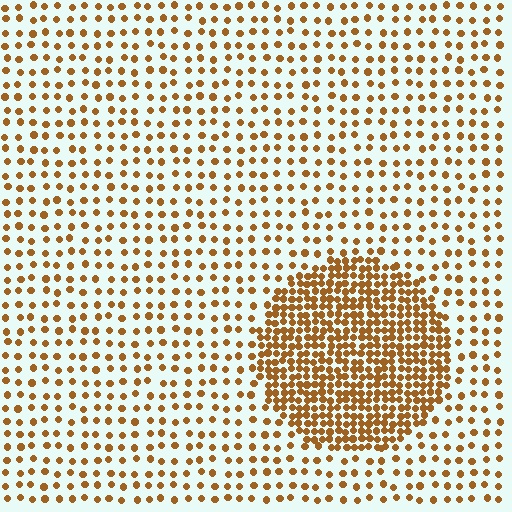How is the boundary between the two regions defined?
The boundary is defined by a change in element density (approximately 2.8x ratio). All elements are the same color, size, and shape.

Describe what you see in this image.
The image contains small brown elements arranged at two different densities. A circle-shaped region is visible where the elements are more densely packed than the surrounding area.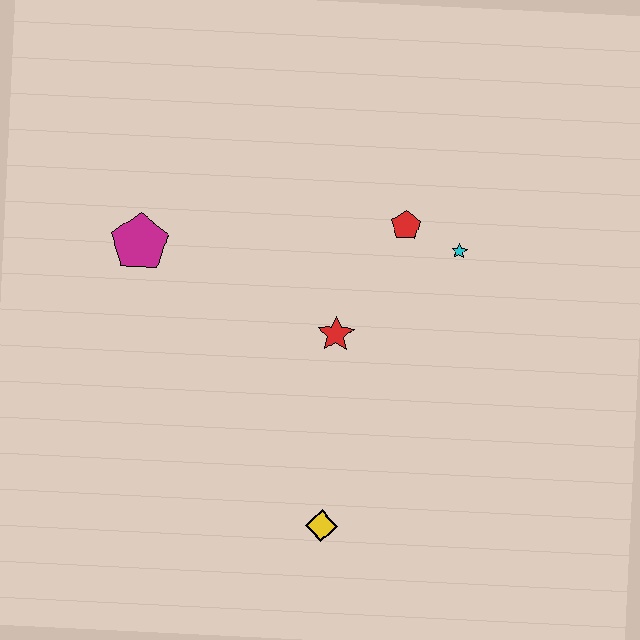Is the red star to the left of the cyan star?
Yes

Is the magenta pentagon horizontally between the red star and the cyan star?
No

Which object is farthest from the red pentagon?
The yellow diamond is farthest from the red pentagon.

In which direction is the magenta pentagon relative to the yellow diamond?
The magenta pentagon is above the yellow diamond.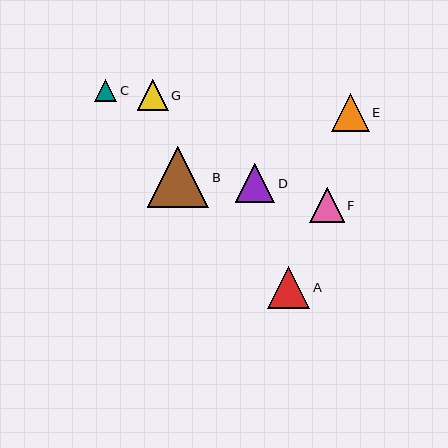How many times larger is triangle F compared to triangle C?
Triangle F is approximately 1.6 times the size of triangle C.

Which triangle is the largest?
Triangle B is the largest with a size of approximately 62 pixels.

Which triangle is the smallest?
Triangle C is the smallest with a size of approximately 22 pixels.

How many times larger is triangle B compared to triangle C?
Triangle B is approximately 2.8 times the size of triangle C.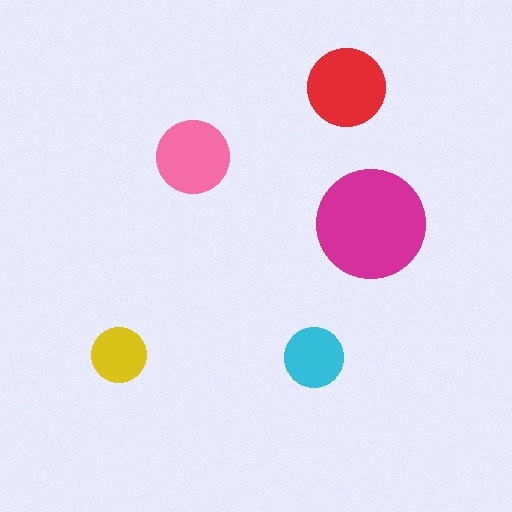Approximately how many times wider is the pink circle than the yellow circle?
About 1.5 times wider.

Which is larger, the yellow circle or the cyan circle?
The cyan one.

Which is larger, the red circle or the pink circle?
The red one.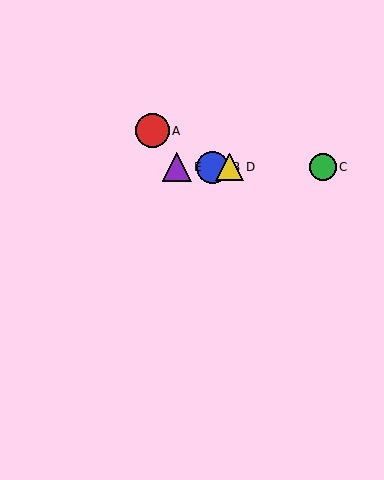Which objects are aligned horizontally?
Objects B, C, D, E are aligned horizontally.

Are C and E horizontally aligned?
Yes, both are at y≈167.